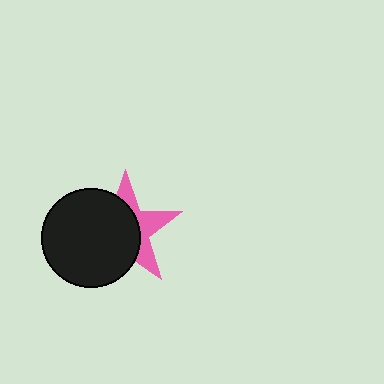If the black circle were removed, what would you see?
You would see the complete pink star.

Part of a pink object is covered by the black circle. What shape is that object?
It is a star.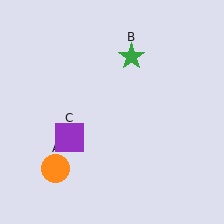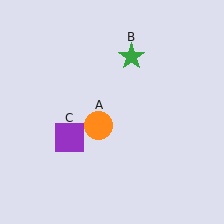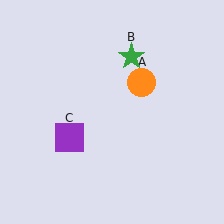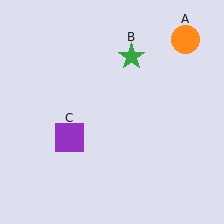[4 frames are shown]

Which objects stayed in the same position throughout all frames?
Green star (object B) and purple square (object C) remained stationary.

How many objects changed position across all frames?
1 object changed position: orange circle (object A).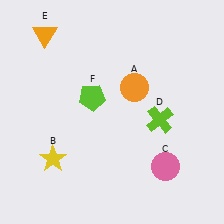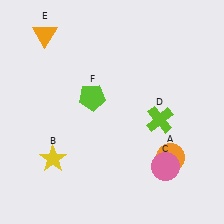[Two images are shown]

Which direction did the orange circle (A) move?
The orange circle (A) moved down.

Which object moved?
The orange circle (A) moved down.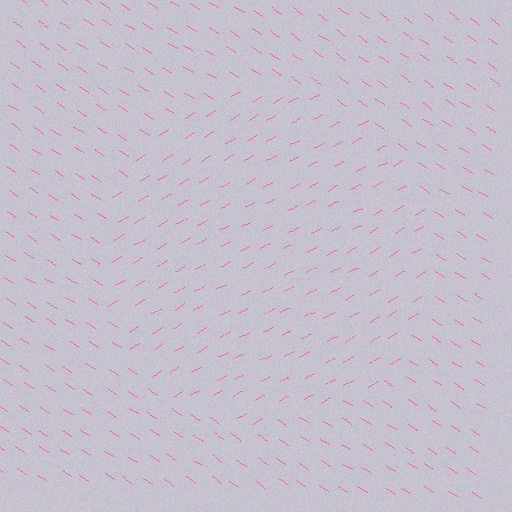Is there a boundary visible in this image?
Yes, there is a texture boundary formed by a change in line orientation.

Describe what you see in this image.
The image is filled with small pink line segments. A circle region in the image has lines oriented differently from the surrounding lines, creating a visible texture boundary.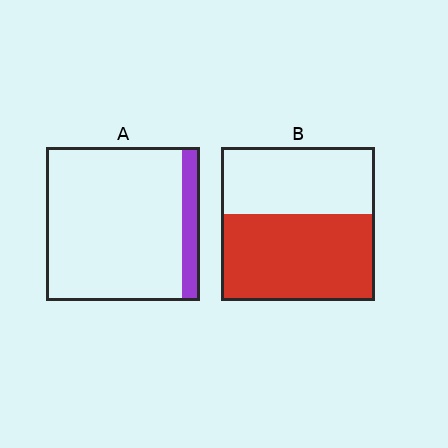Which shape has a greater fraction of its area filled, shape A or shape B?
Shape B.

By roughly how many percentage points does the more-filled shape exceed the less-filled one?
By roughly 45 percentage points (B over A).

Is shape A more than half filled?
No.